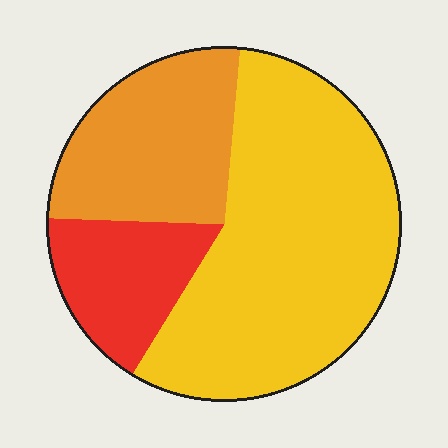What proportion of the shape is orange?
Orange takes up about one quarter (1/4) of the shape.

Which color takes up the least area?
Red, at roughly 15%.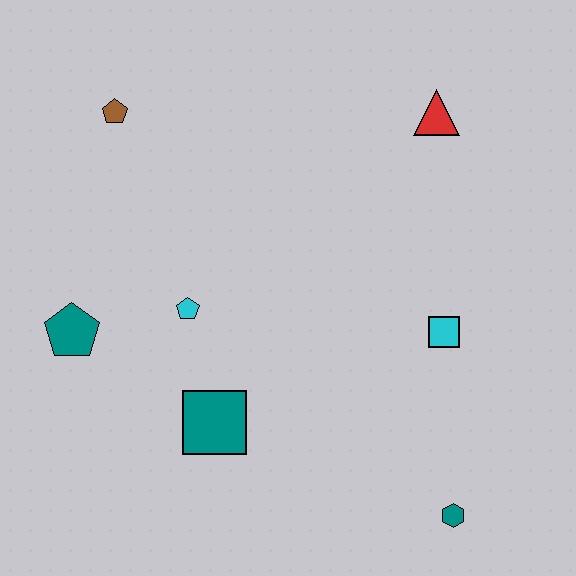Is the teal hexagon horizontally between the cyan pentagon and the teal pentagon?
No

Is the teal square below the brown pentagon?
Yes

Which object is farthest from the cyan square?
The brown pentagon is farthest from the cyan square.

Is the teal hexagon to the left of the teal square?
No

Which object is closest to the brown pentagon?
The cyan pentagon is closest to the brown pentagon.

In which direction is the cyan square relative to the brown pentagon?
The cyan square is to the right of the brown pentagon.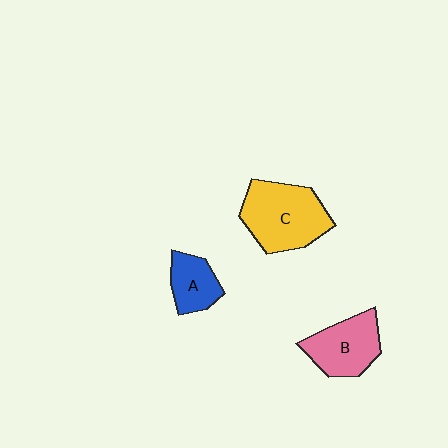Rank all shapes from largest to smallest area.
From largest to smallest: C (yellow), B (pink), A (blue).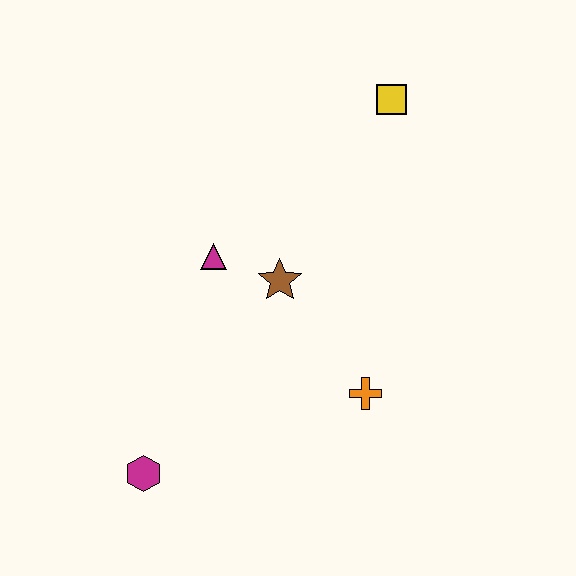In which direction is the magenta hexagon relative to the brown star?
The magenta hexagon is below the brown star.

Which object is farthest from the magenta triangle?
The yellow square is farthest from the magenta triangle.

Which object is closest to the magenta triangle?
The brown star is closest to the magenta triangle.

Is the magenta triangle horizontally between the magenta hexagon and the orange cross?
Yes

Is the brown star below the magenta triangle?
Yes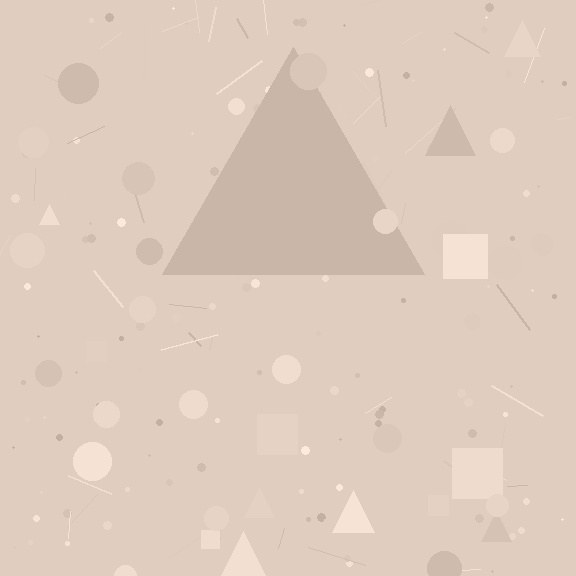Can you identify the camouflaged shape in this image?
The camouflaged shape is a triangle.